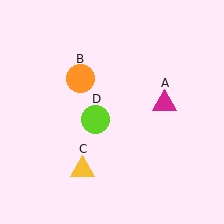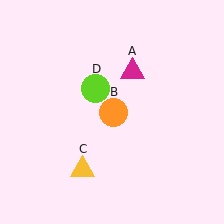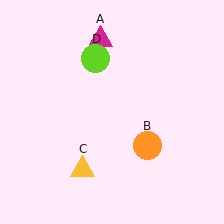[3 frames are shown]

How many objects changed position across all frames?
3 objects changed position: magenta triangle (object A), orange circle (object B), lime circle (object D).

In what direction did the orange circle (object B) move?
The orange circle (object B) moved down and to the right.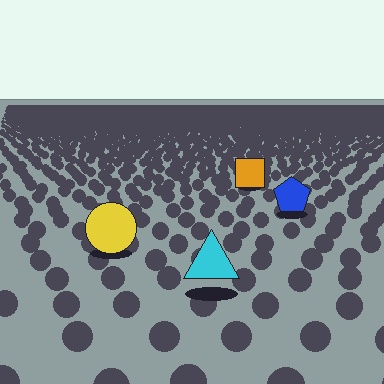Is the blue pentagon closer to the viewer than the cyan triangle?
No. The cyan triangle is closer — you can tell from the texture gradient: the ground texture is coarser near it.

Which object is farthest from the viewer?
The orange square is farthest from the viewer. It appears smaller and the ground texture around it is denser.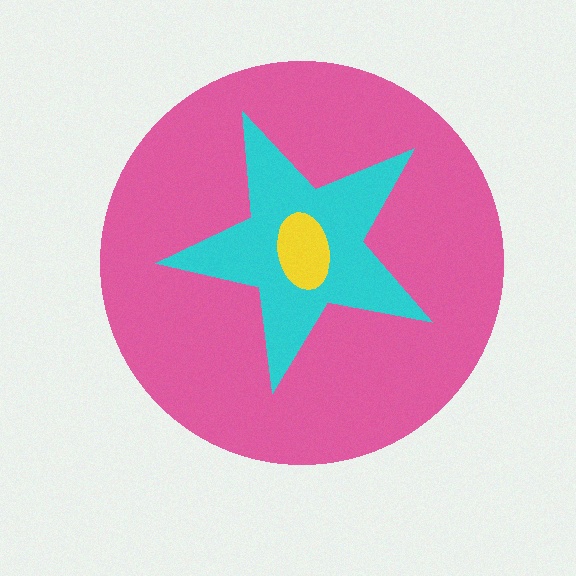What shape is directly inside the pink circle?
The cyan star.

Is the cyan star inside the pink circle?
Yes.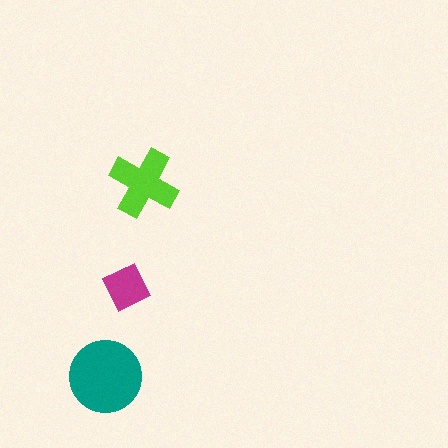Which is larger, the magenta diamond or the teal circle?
The teal circle.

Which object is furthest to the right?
The lime cross is rightmost.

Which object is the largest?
The teal circle.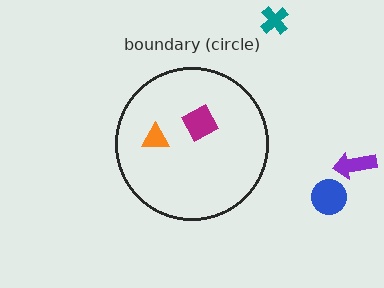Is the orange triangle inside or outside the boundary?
Inside.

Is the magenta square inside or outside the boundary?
Inside.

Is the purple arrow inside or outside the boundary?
Outside.